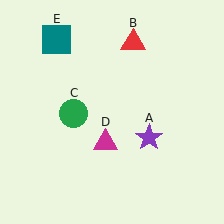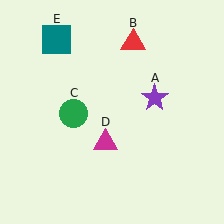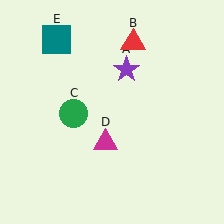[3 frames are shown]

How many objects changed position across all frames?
1 object changed position: purple star (object A).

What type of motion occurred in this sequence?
The purple star (object A) rotated counterclockwise around the center of the scene.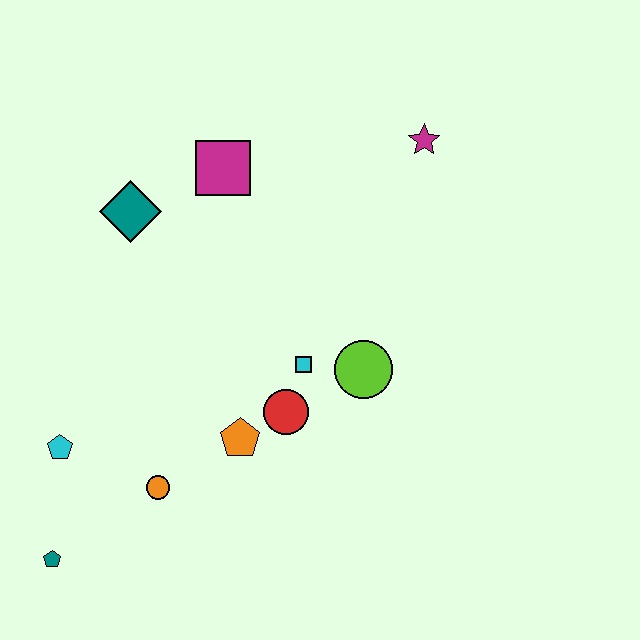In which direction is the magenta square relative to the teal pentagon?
The magenta square is above the teal pentagon.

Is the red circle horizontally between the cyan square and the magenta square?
Yes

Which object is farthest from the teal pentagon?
The magenta star is farthest from the teal pentagon.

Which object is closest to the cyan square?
The red circle is closest to the cyan square.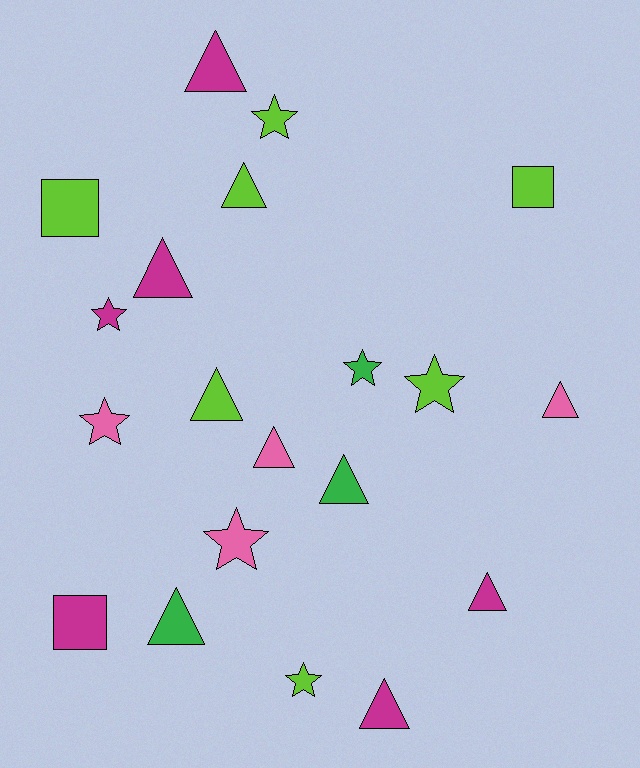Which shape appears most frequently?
Triangle, with 10 objects.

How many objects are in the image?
There are 20 objects.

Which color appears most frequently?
Lime, with 7 objects.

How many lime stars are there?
There are 3 lime stars.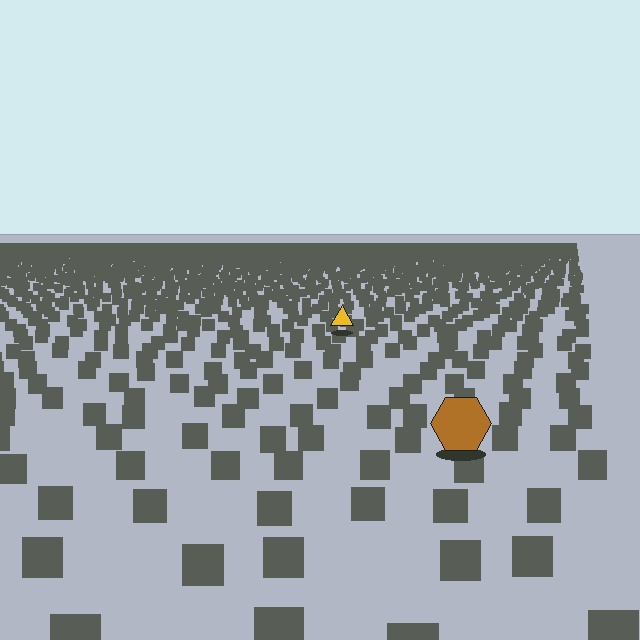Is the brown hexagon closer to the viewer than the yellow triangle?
Yes. The brown hexagon is closer — you can tell from the texture gradient: the ground texture is coarser near it.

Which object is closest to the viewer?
The brown hexagon is closest. The texture marks near it are larger and more spread out.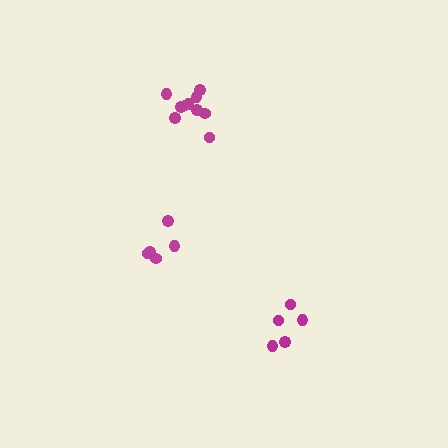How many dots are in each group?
Group 1: 5 dots, Group 2: 5 dots, Group 3: 10 dots (20 total).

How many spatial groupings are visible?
There are 3 spatial groupings.